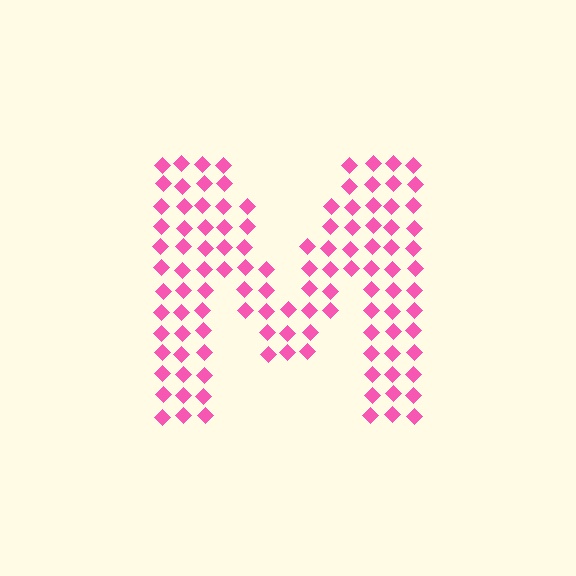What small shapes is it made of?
It is made of small diamonds.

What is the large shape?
The large shape is the letter M.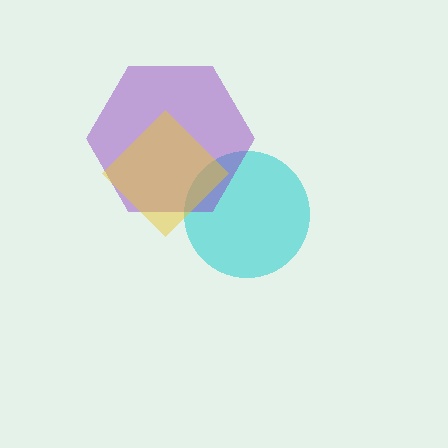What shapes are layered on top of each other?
The layered shapes are: a cyan circle, a purple hexagon, a yellow diamond.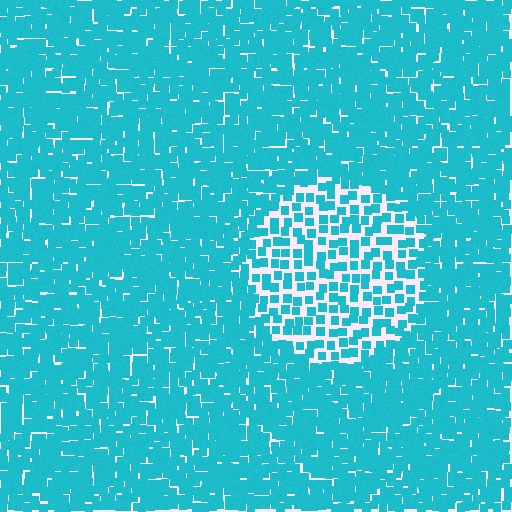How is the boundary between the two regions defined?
The boundary is defined by a change in element density (approximately 2.1x ratio). All elements are the same color, size, and shape.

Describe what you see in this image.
The image contains small cyan elements arranged at two different densities. A circle-shaped region is visible where the elements are less densely packed than the surrounding area.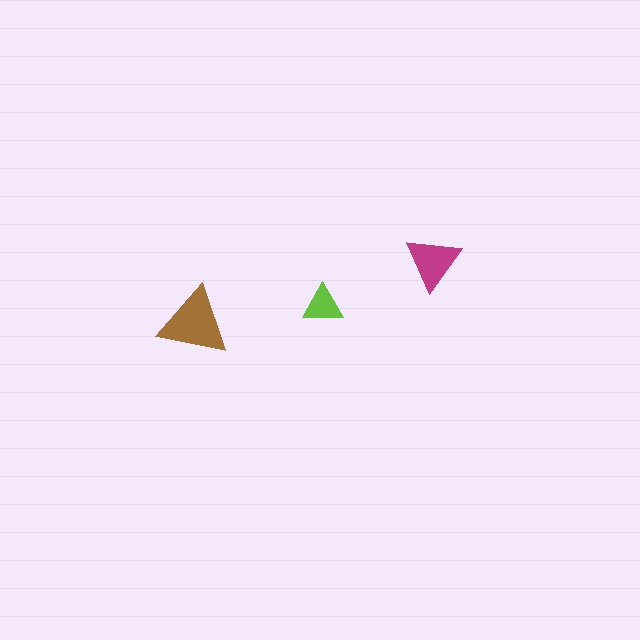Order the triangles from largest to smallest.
the brown one, the magenta one, the lime one.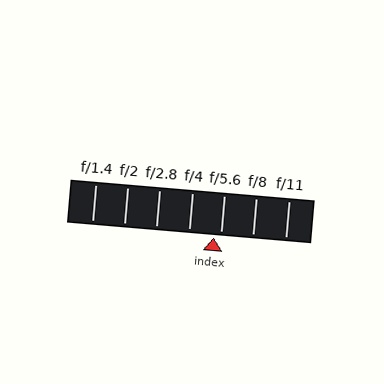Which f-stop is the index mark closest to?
The index mark is closest to f/5.6.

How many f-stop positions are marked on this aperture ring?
There are 7 f-stop positions marked.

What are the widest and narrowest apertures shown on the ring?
The widest aperture shown is f/1.4 and the narrowest is f/11.